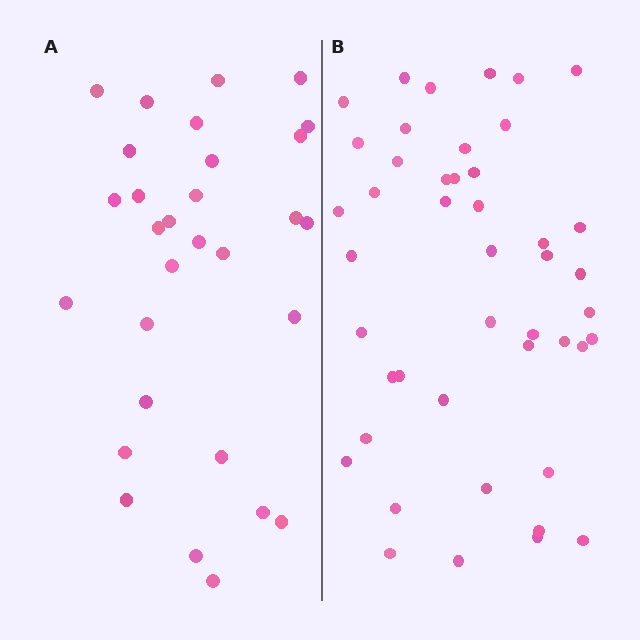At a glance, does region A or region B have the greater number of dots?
Region B (the right region) has more dots.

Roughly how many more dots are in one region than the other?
Region B has approximately 15 more dots than region A.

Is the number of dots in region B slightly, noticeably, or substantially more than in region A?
Region B has substantially more. The ratio is roughly 1.5 to 1.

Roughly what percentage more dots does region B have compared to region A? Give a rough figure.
About 50% more.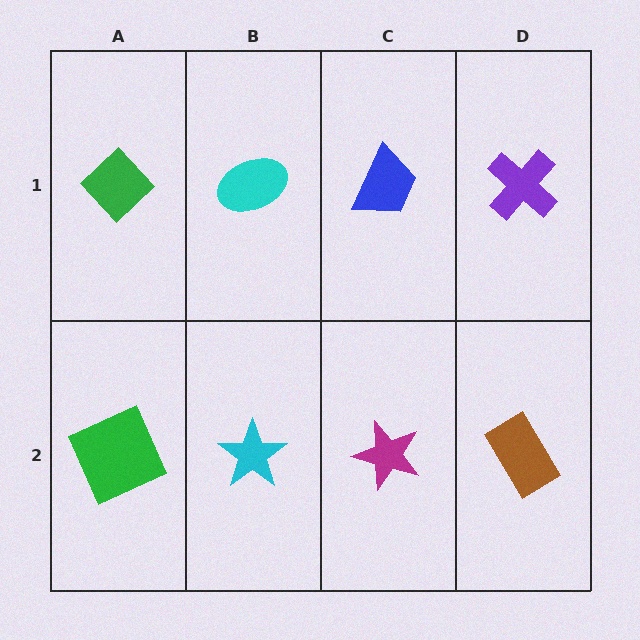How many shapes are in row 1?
4 shapes.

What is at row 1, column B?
A cyan ellipse.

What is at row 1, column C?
A blue trapezoid.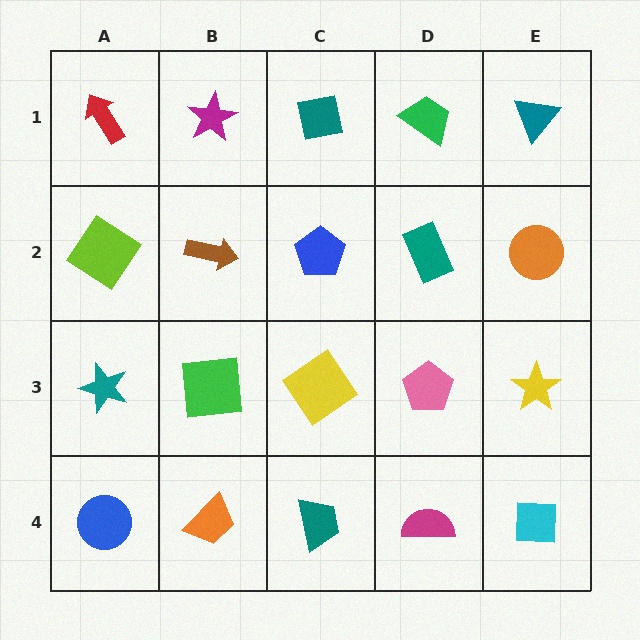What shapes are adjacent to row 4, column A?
A teal star (row 3, column A), an orange trapezoid (row 4, column B).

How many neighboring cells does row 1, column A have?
2.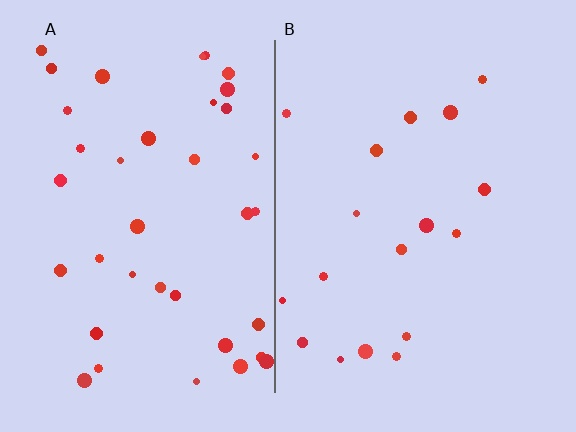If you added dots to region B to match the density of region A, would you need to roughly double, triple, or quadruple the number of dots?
Approximately double.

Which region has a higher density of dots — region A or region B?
A (the left).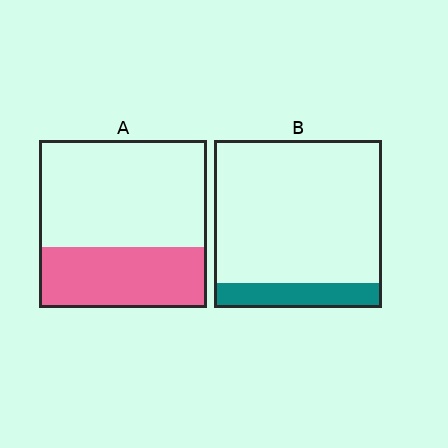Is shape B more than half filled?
No.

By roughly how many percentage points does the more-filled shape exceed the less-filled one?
By roughly 20 percentage points (A over B).